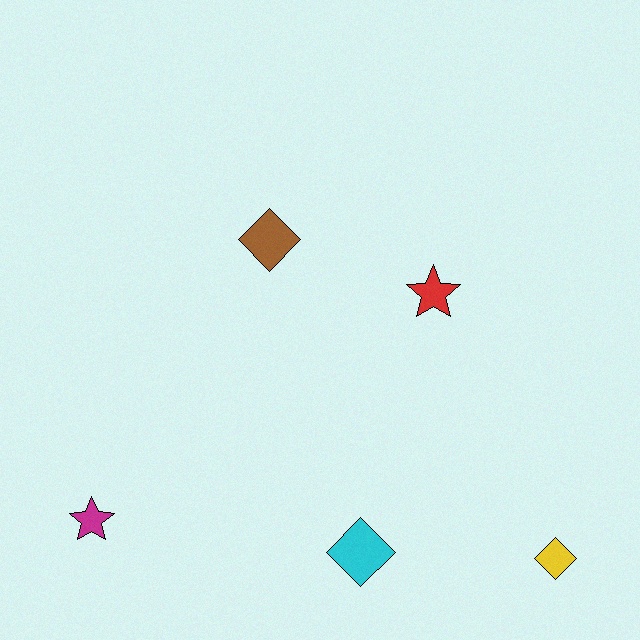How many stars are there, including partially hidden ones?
There are 2 stars.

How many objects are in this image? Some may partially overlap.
There are 5 objects.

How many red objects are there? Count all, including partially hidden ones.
There is 1 red object.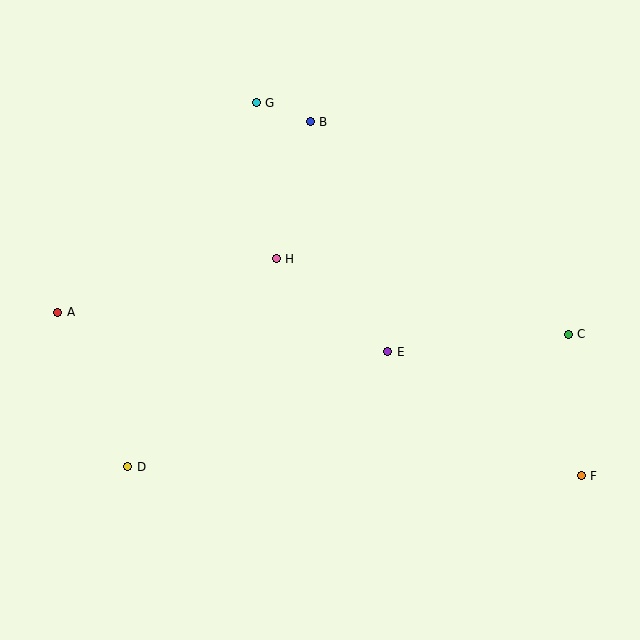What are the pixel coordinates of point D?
Point D is at (128, 467).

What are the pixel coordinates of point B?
Point B is at (310, 122).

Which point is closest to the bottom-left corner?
Point D is closest to the bottom-left corner.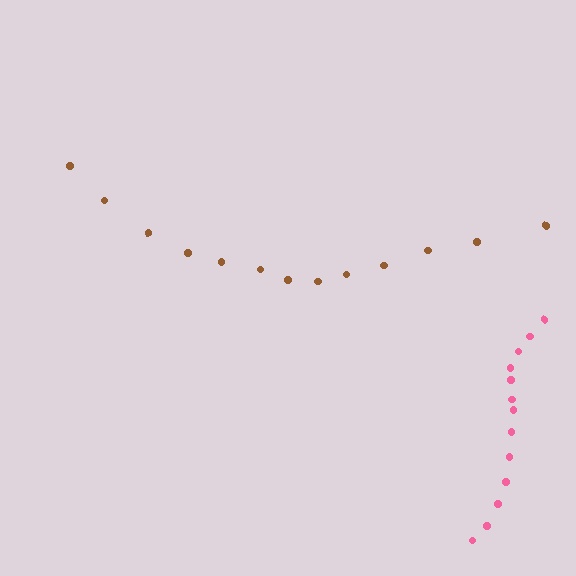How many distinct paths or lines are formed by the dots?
There are 2 distinct paths.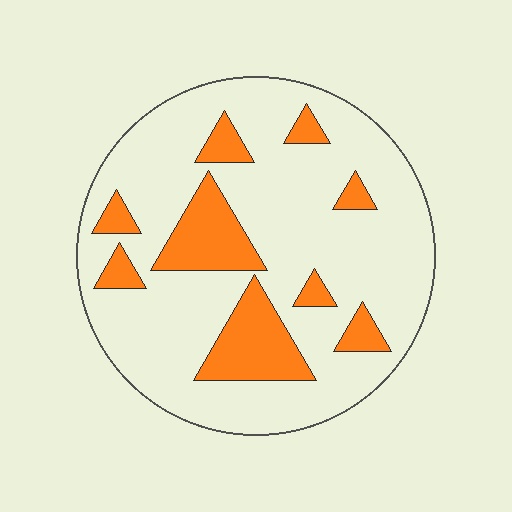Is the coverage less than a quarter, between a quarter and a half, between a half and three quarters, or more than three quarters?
Less than a quarter.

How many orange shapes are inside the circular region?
9.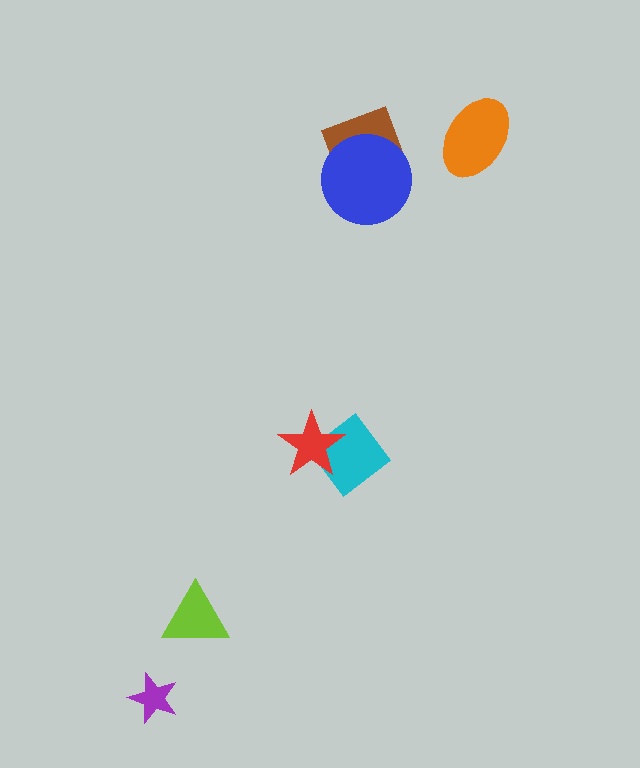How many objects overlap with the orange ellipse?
0 objects overlap with the orange ellipse.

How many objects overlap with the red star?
1 object overlaps with the red star.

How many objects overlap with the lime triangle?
0 objects overlap with the lime triangle.